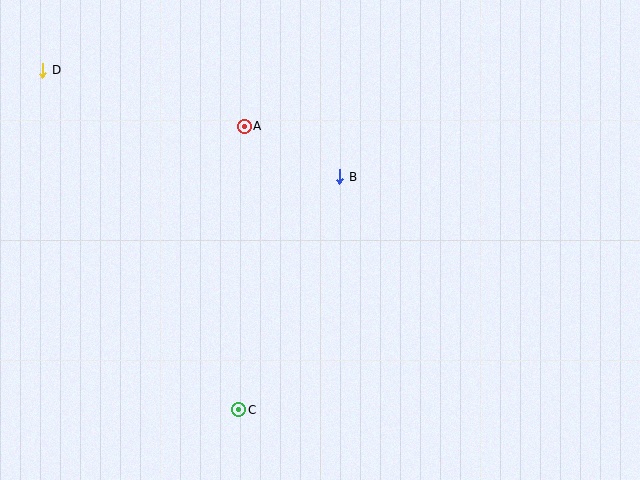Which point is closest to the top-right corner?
Point B is closest to the top-right corner.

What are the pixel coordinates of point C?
Point C is at (239, 410).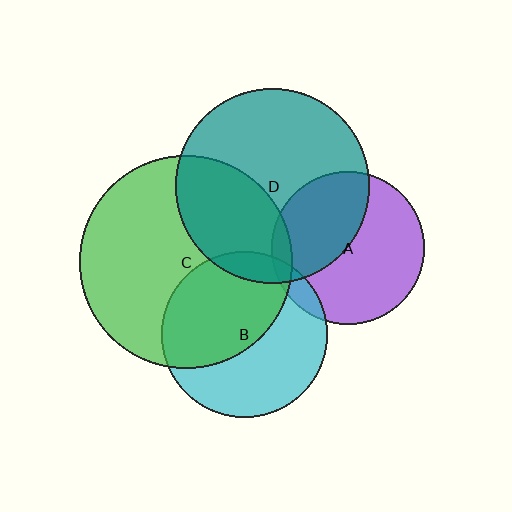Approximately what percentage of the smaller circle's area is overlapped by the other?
Approximately 35%.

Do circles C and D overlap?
Yes.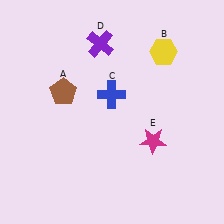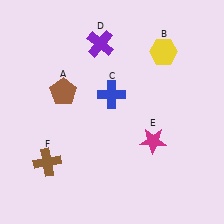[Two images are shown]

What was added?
A brown cross (F) was added in Image 2.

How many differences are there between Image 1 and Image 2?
There is 1 difference between the two images.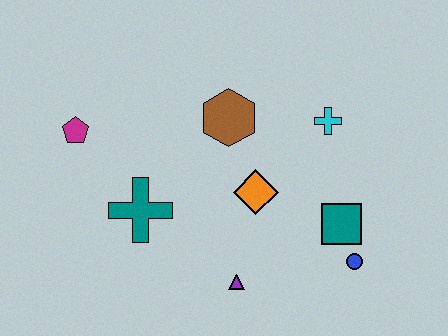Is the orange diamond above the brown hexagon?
No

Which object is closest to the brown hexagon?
The orange diamond is closest to the brown hexagon.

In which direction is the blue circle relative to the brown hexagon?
The blue circle is below the brown hexagon.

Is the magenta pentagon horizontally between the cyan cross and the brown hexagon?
No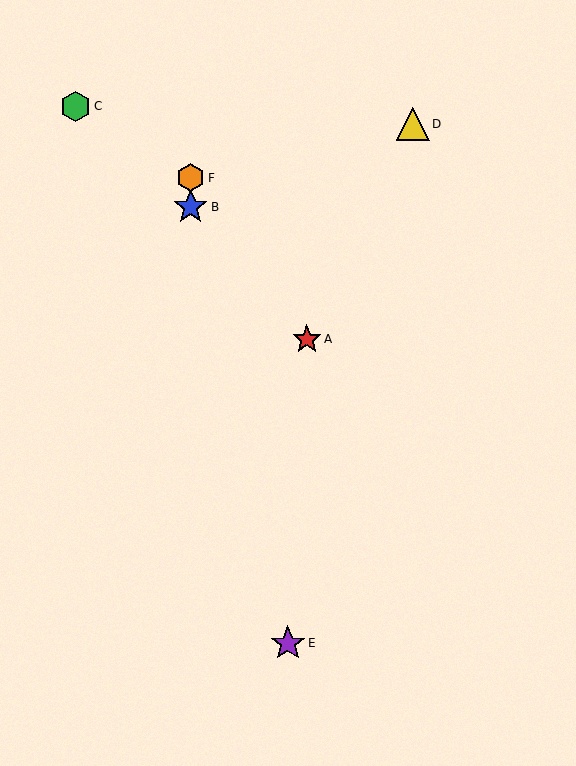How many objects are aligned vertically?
2 objects (B, F) are aligned vertically.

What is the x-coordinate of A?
Object A is at x≈307.